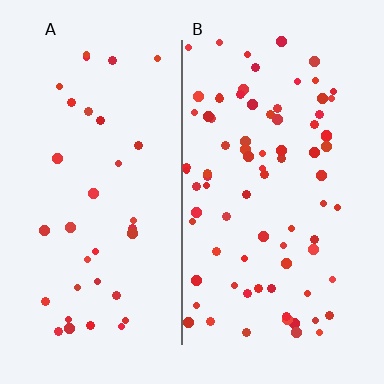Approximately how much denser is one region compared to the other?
Approximately 2.3× — region B over region A.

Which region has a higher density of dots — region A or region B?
B (the right).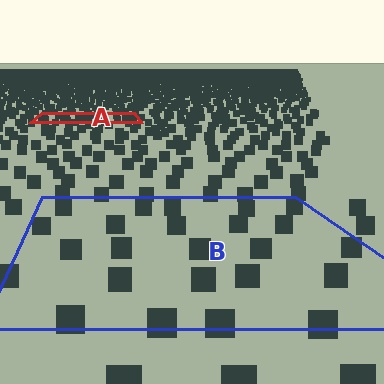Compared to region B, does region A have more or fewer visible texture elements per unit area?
Region A has more texture elements per unit area — they are packed more densely because it is farther away.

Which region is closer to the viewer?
Region B is closer. The texture elements there are larger and more spread out.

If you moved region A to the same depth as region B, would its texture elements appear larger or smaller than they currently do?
They would appear larger. At a closer depth, the same texture elements are projected at a bigger on-screen size.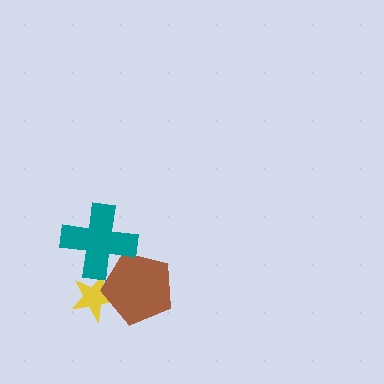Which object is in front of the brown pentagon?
The teal cross is in front of the brown pentagon.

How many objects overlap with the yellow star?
2 objects overlap with the yellow star.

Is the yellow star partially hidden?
Yes, it is partially covered by another shape.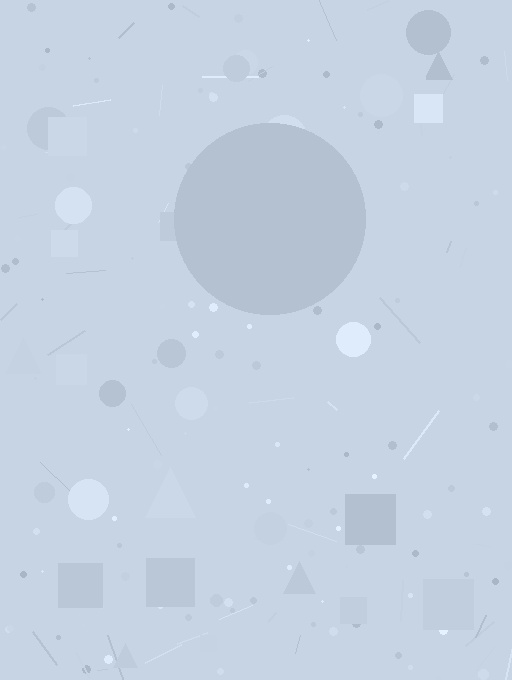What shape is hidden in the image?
A circle is hidden in the image.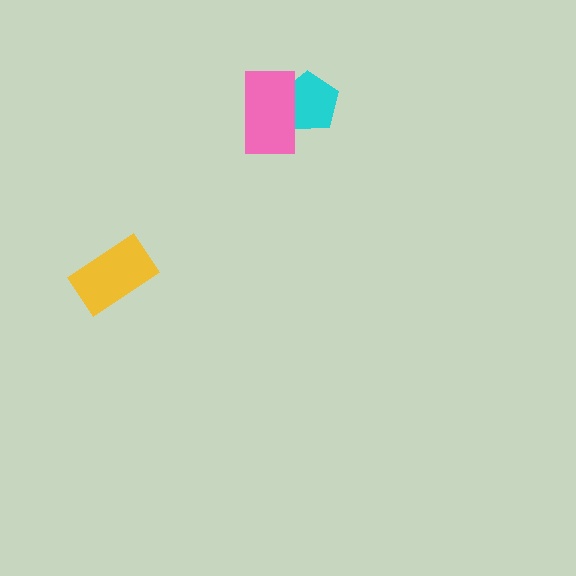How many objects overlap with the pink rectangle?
1 object overlaps with the pink rectangle.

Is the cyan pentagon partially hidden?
Yes, it is partially covered by another shape.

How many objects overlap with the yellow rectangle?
0 objects overlap with the yellow rectangle.